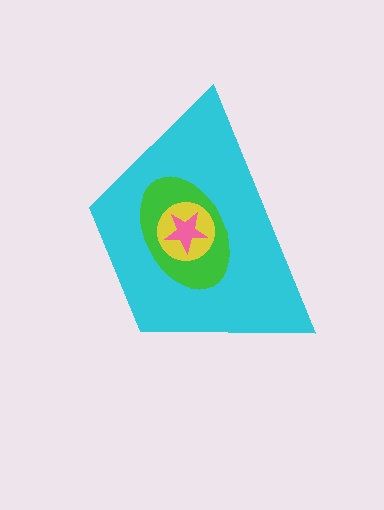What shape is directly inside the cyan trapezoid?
The green ellipse.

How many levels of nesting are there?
4.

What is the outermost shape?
The cyan trapezoid.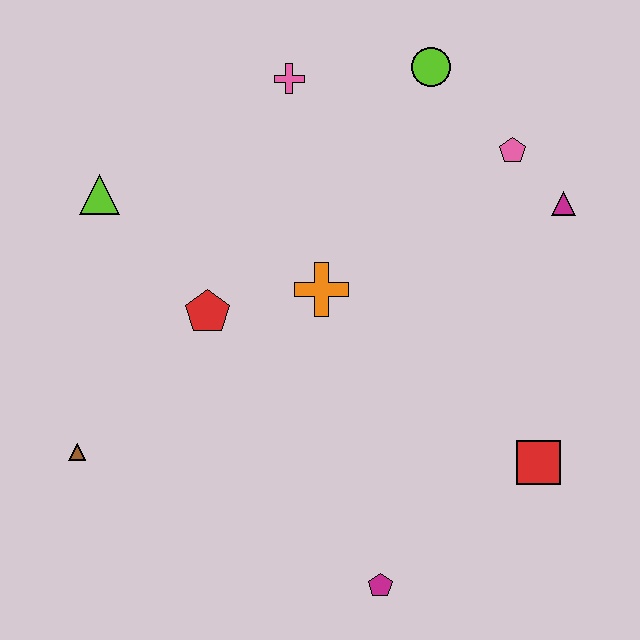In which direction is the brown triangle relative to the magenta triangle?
The brown triangle is to the left of the magenta triangle.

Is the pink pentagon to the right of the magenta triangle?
No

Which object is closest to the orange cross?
The red pentagon is closest to the orange cross.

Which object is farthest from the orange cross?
The magenta pentagon is farthest from the orange cross.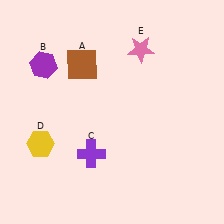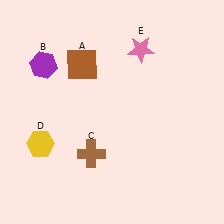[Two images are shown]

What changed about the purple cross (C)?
In Image 1, C is purple. In Image 2, it changed to brown.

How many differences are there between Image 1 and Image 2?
There is 1 difference between the two images.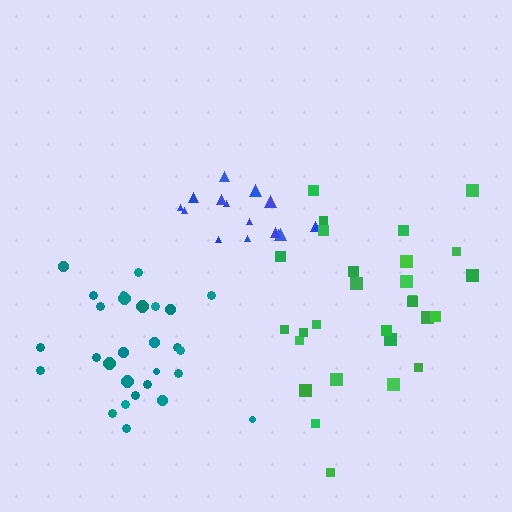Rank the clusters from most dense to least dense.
teal, blue, green.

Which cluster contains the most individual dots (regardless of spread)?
Teal (28).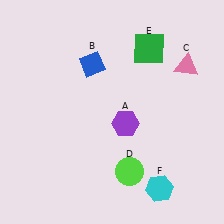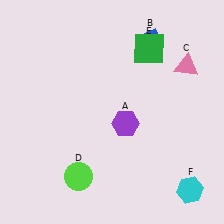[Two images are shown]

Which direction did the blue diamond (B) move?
The blue diamond (B) moved right.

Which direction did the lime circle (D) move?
The lime circle (D) moved left.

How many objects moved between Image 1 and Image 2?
3 objects moved between the two images.